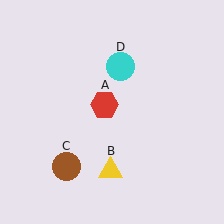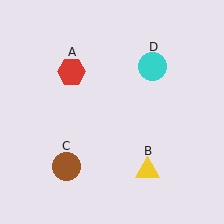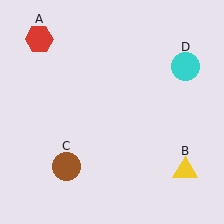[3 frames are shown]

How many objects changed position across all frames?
3 objects changed position: red hexagon (object A), yellow triangle (object B), cyan circle (object D).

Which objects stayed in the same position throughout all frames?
Brown circle (object C) remained stationary.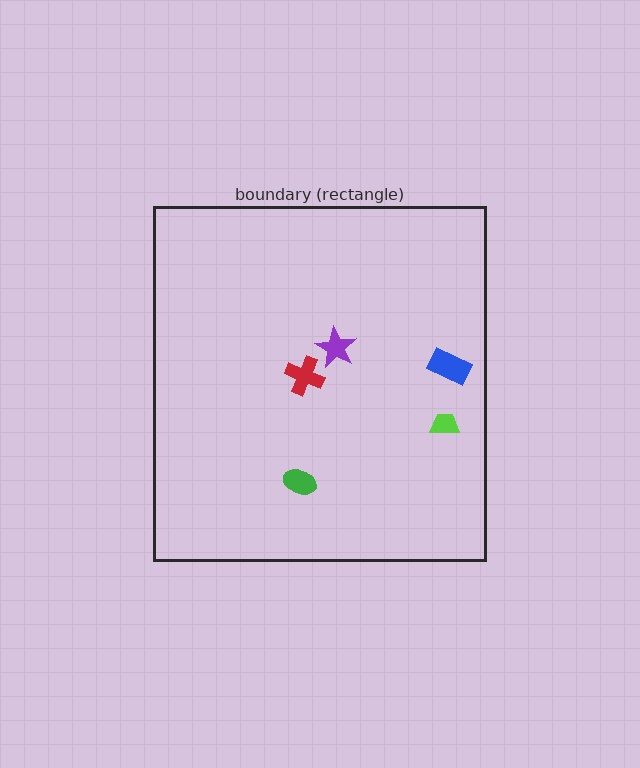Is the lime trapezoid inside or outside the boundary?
Inside.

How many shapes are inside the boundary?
5 inside, 0 outside.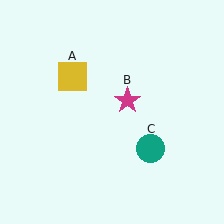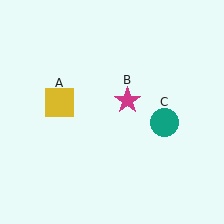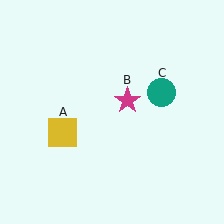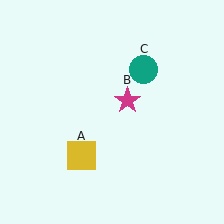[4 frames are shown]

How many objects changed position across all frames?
2 objects changed position: yellow square (object A), teal circle (object C).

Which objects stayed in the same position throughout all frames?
Magenta star (object B) remained stationary.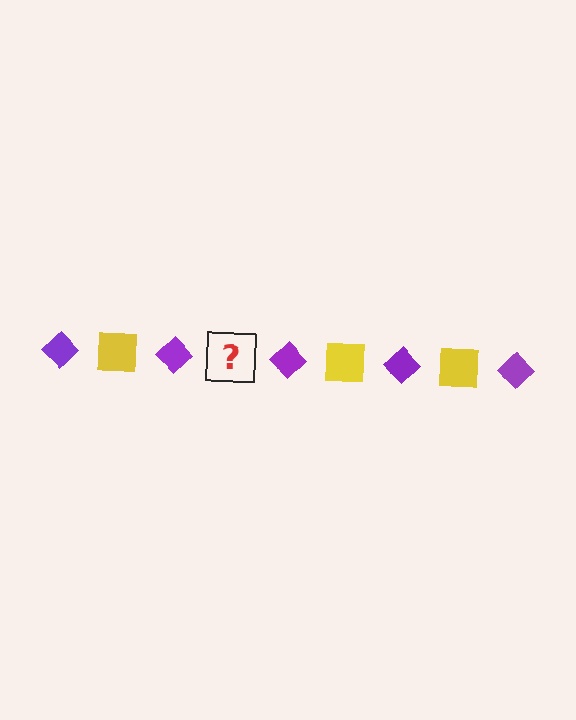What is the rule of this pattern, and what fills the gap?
The rule is that the pattern alternates between purple diamond and yellow square. The gap should be filled with a yellow square.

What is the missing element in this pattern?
The missing element is a yellow square.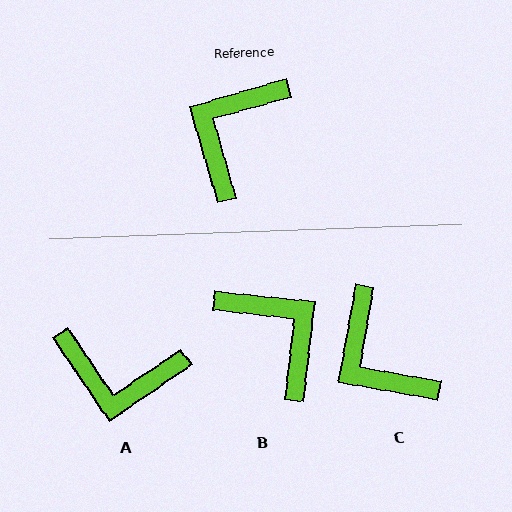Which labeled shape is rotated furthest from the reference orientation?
B, about 112 degrees away.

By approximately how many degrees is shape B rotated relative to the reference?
Approximately 112 degrees clockwise.